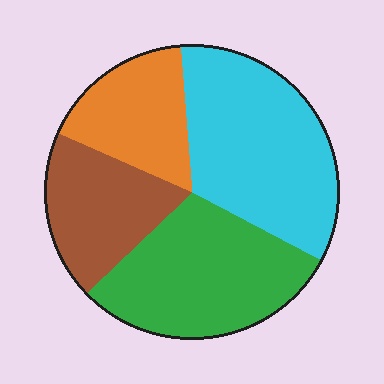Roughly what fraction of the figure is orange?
Orange covers about 15% of the figure.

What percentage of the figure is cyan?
Cyan takes up about one third (1/3) of the figure.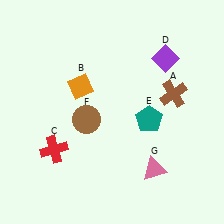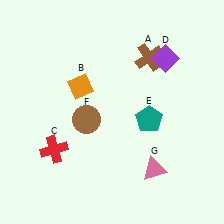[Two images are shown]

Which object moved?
The brown cross (A) moved up.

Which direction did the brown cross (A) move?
The brown cross (A) moved up.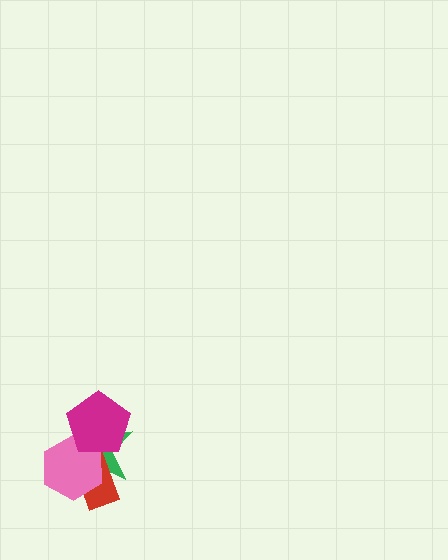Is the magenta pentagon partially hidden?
No, no other shape covers it.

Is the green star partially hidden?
Yes, it is partially covered by another shape.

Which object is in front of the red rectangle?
The pink hexagon is in front of the red rectangle.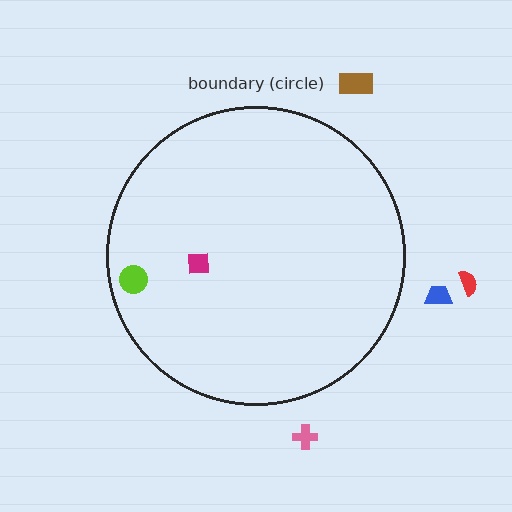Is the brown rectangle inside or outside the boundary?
Outside.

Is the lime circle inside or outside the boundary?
Inside.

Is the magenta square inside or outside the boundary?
Inside.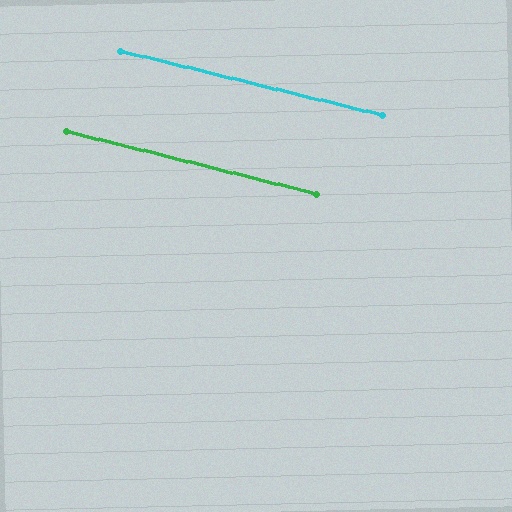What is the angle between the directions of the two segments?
Approximately 0 degrees.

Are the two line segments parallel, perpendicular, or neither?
Parallel — their directions differ by only 0.4°.